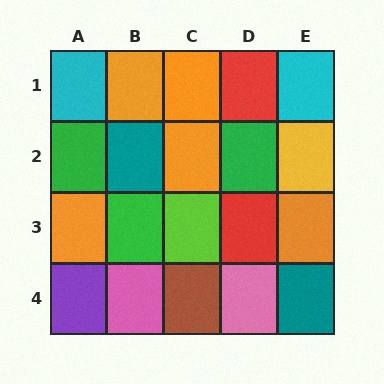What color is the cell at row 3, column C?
Lime.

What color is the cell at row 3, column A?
Orange.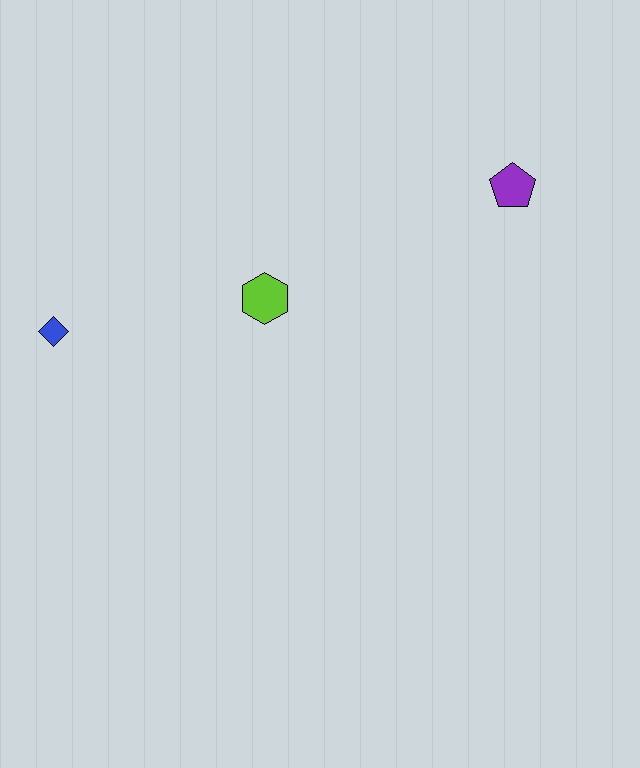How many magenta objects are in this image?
There are no magenta objects.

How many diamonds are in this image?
There is 1 diamond.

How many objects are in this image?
There are 3 objects.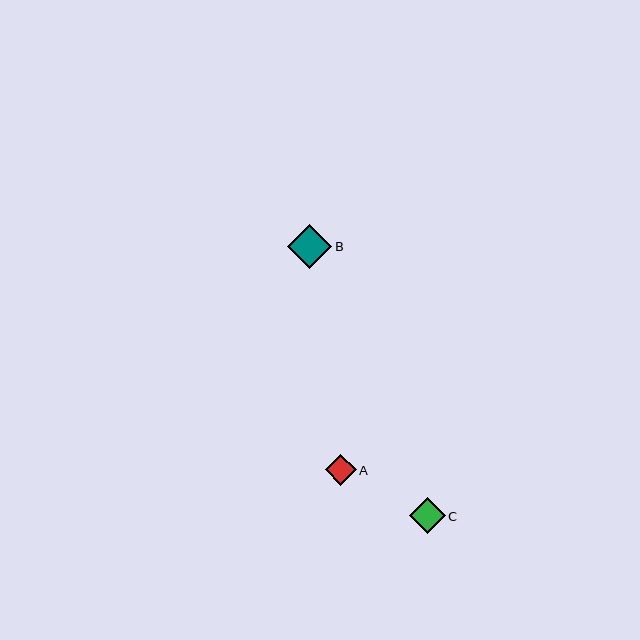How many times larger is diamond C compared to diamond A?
Diamond C is approximately 1.2 times the size of diamond A.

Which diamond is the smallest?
Diamond A is the smallest with a size of approximately 31 pixels.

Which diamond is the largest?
Diamond B is the largest with a size of approximately 44 pixels.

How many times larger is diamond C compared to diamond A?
Diamond C is approximately 1.2 times the size of diamond A.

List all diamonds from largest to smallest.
From largest to smallest: B, C, A.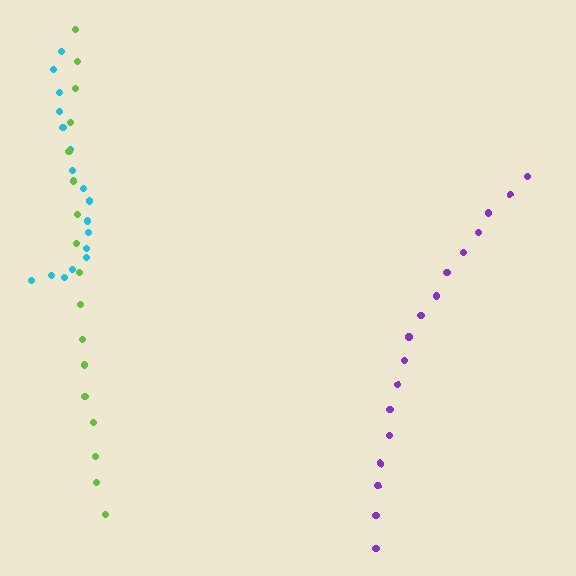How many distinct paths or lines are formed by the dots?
There are 3 distinct paths.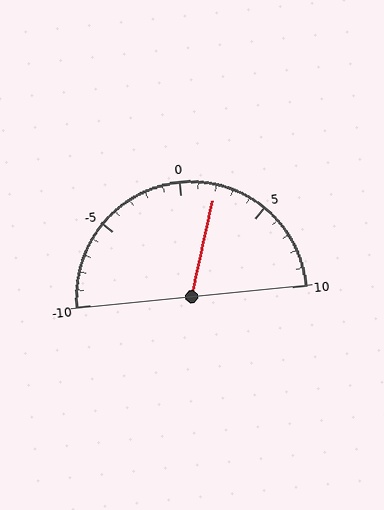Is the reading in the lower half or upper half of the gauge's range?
The reading is in the upper half of the range (-10 to 10).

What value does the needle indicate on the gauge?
The needle indicates approximately 2.